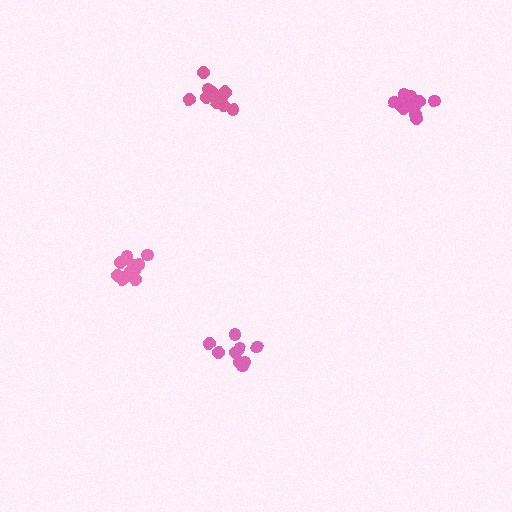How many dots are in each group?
Group 1: 12 dots, Group 2: 11 dots, Group 3: 9 dots, Group 4: 10 dots (42 total).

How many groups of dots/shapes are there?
There are 4 groups.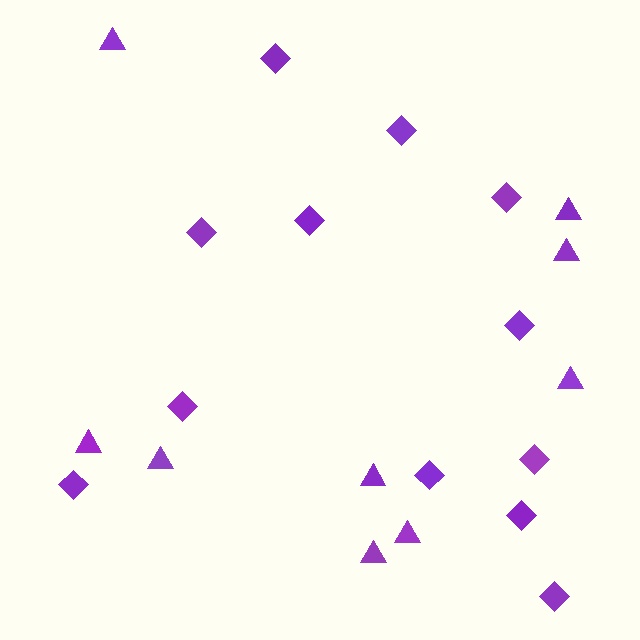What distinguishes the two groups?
There are 2 groups: one group of triangles (9) and one group of diamonds (12).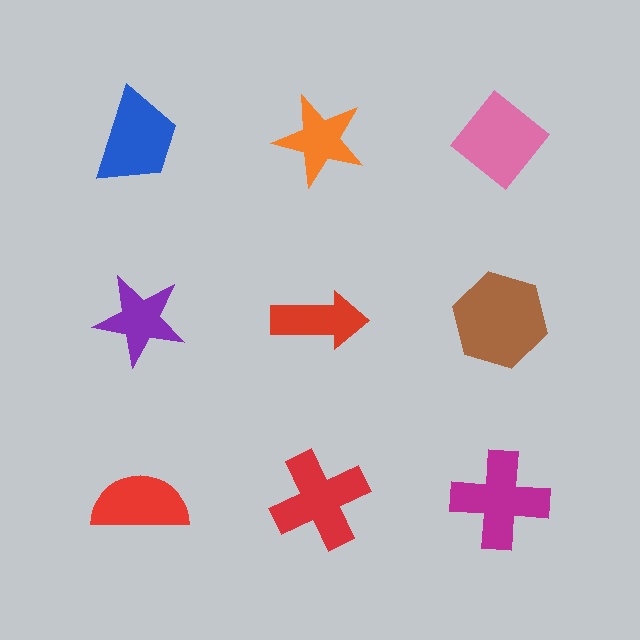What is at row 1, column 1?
A blue trapezoid.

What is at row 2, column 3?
A brown hexagon.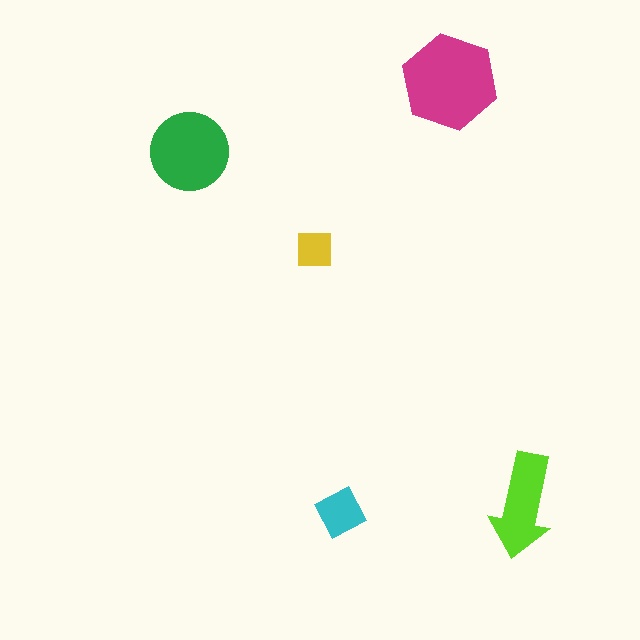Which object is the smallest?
The yellow square.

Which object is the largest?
The magenta hexagon.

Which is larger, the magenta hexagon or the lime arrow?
The magenta hexagon.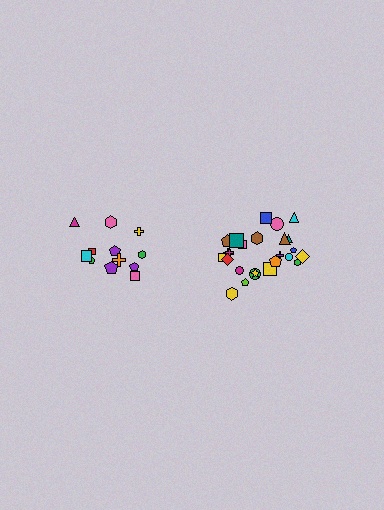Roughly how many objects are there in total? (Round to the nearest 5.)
Roughly 35 objects in total.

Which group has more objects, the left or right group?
The right group.